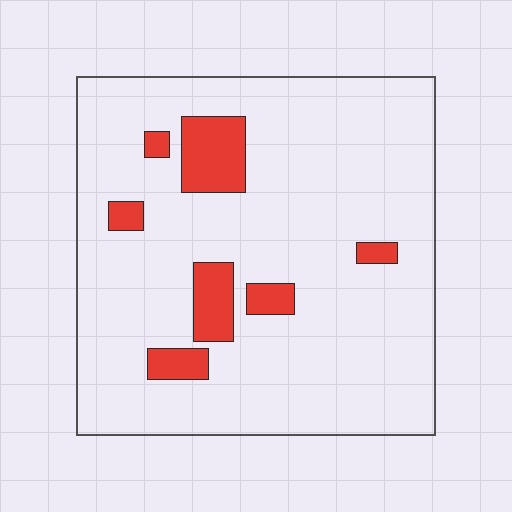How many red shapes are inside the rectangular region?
7.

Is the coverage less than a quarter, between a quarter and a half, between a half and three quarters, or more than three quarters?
Less than a quarter.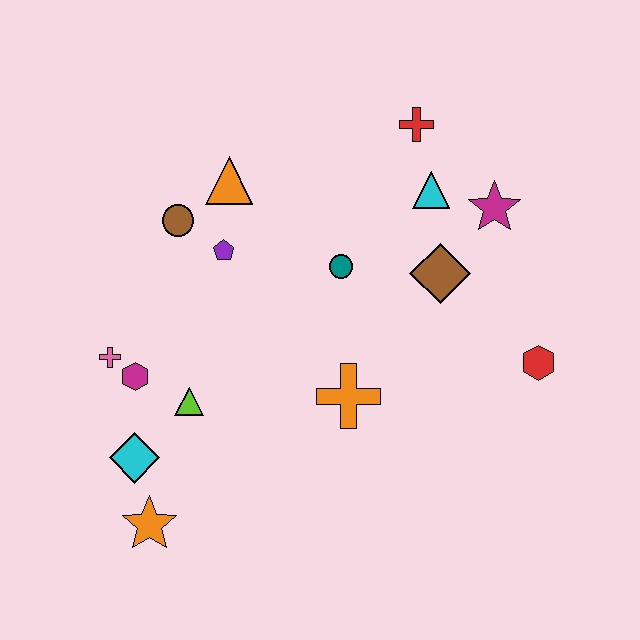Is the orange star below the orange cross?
Yes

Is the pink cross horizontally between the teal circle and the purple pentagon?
No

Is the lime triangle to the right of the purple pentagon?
No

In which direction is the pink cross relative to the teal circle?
The pink cross is to the left of the teal circle.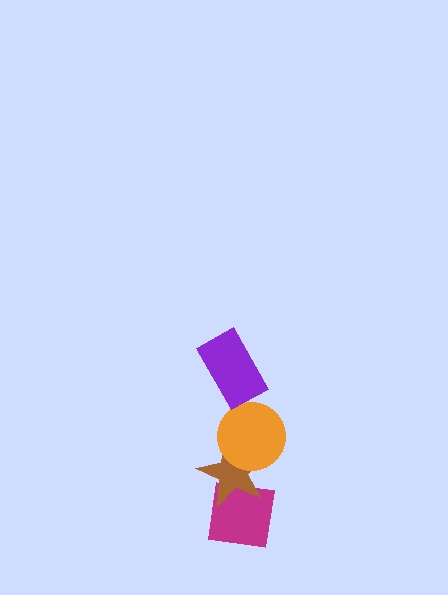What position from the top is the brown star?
The brown star is 3rd from the top.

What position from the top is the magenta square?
The magenta square is 4th from the top.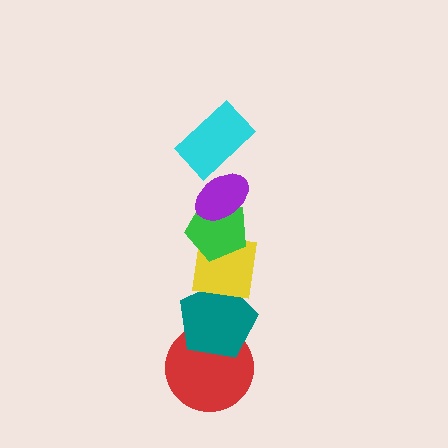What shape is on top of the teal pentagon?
The yellow square is on top of the teal pentagon.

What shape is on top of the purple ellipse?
The cyan rectangle is on top of the purple ellipse.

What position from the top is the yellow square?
The yellow square is 4th from the top.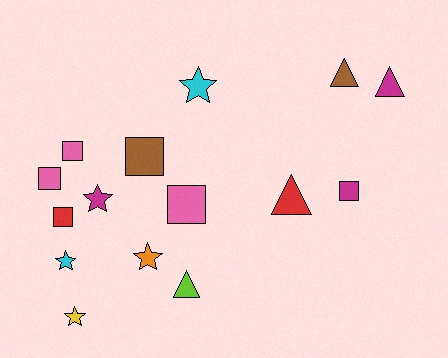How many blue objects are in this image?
There are no blue objects.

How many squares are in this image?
There are 6 squares.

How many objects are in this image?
There are 15 objects.